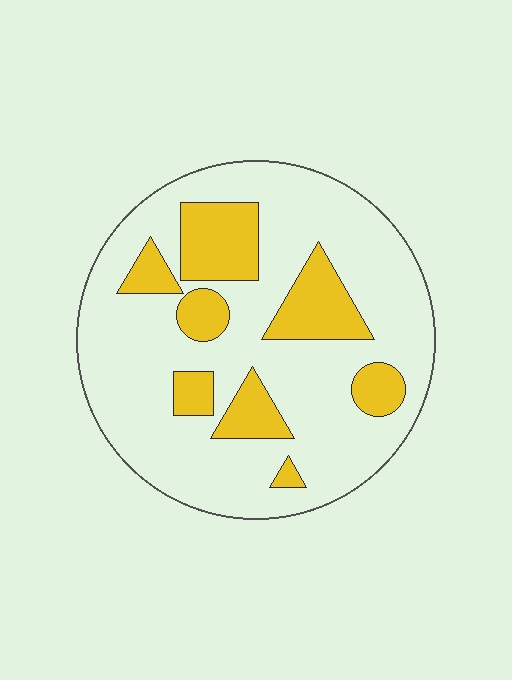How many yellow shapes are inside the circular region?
8.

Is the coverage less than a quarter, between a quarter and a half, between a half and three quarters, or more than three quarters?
Less than a quarter.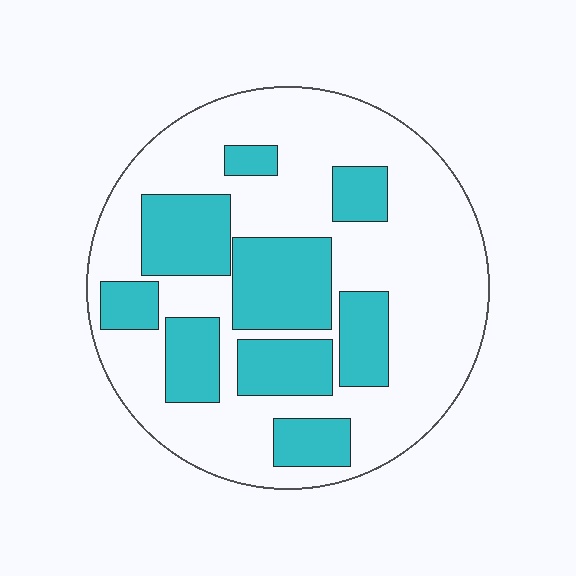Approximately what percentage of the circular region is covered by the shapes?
Approximately 35%.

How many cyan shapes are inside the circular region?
9.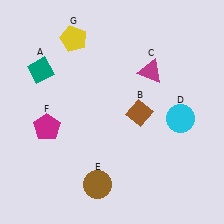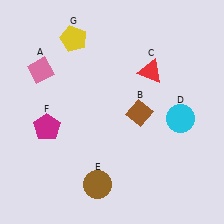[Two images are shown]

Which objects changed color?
A changed from teal to pink. C changed from magenta to red.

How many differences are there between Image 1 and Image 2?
There are 2 differences between the two images.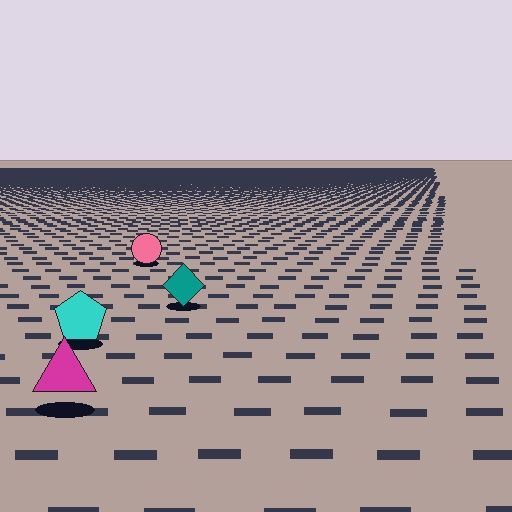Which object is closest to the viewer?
The magenta triangle is closest. The texture marks near it are larger and more spread out.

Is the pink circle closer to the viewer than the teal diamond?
No. The teal diamond is closer — you can tell from the texture gradient: the ground texture is coarser near it.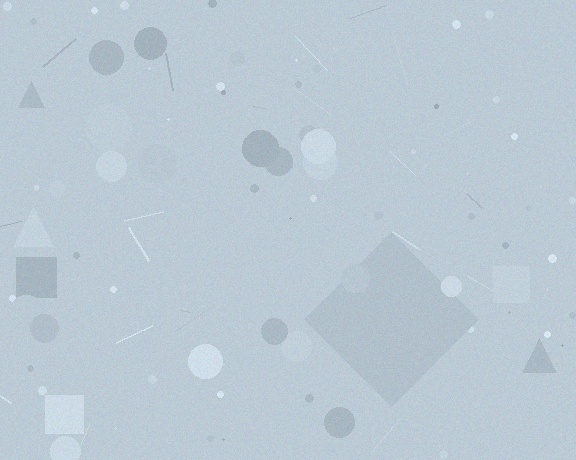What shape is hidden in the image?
A diamond is hidden in the image.